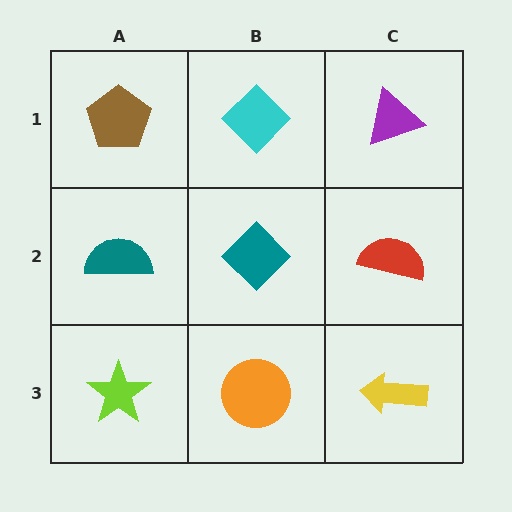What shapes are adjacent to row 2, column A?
A brown pentagon (row 1, column A), a lime star (row 3, column A), a teal diamond (row 2, column B).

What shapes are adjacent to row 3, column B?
A teal diamond (row 2, column B), a lime star (row 3, column A), a yellow arrow (row 3, column C).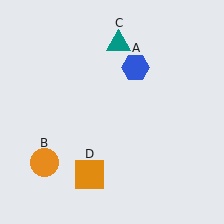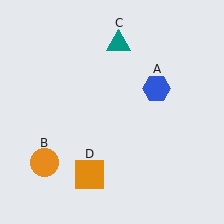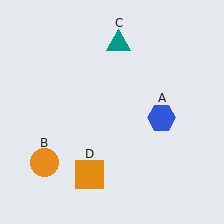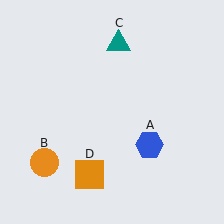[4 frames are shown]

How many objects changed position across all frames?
1 object changed position: blue hexagon (object A).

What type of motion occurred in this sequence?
The blue hexagon (object A) rotated clockwise around the center of the scene.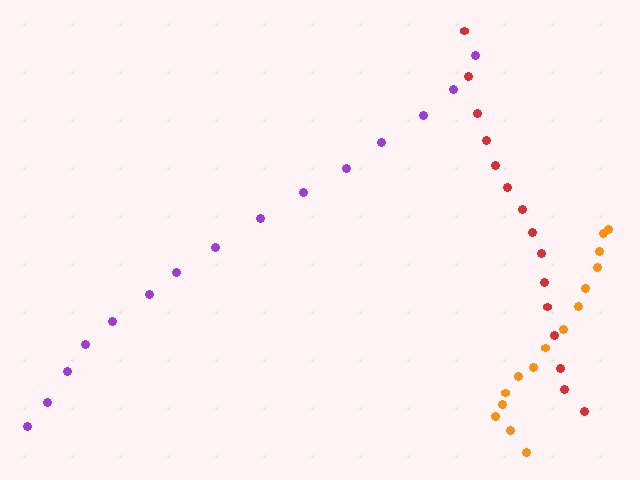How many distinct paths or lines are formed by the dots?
There are 3 distinct paths.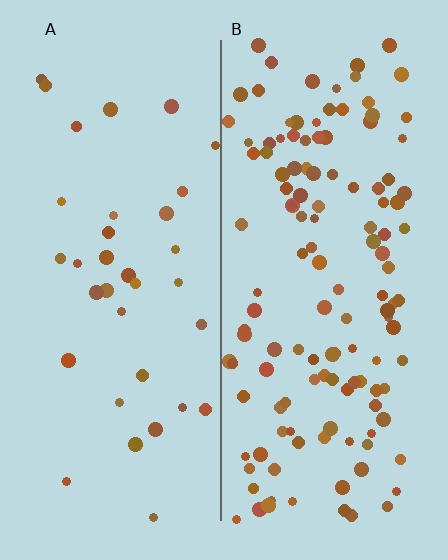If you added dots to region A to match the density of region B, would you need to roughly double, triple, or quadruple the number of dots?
Approximately quadruple.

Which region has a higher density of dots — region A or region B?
B (the right).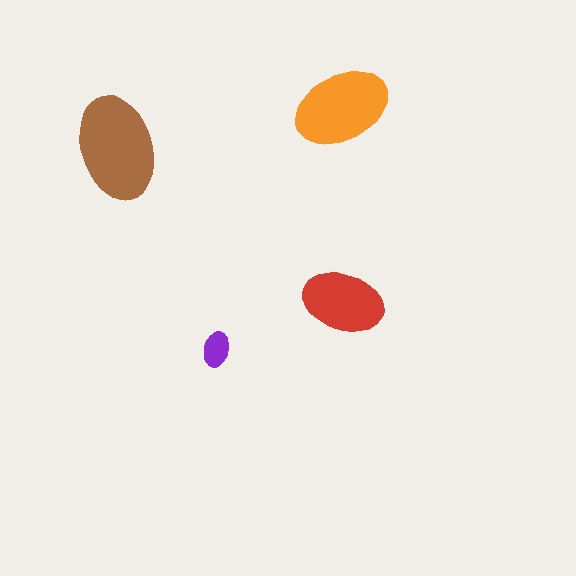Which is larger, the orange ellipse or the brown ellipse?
The brown one.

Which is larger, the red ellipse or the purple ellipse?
The red one.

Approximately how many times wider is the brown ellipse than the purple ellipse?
About 3 times wider.